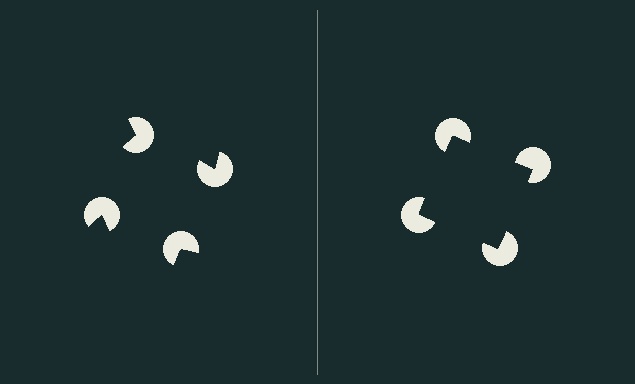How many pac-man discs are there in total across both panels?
8 — 4 on each side.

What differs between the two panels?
The pac-man discs are positioned identically on both sides; only the wedge orientations differ. On the right they align to a square; on the left they are misaligned.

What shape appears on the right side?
An illusory square.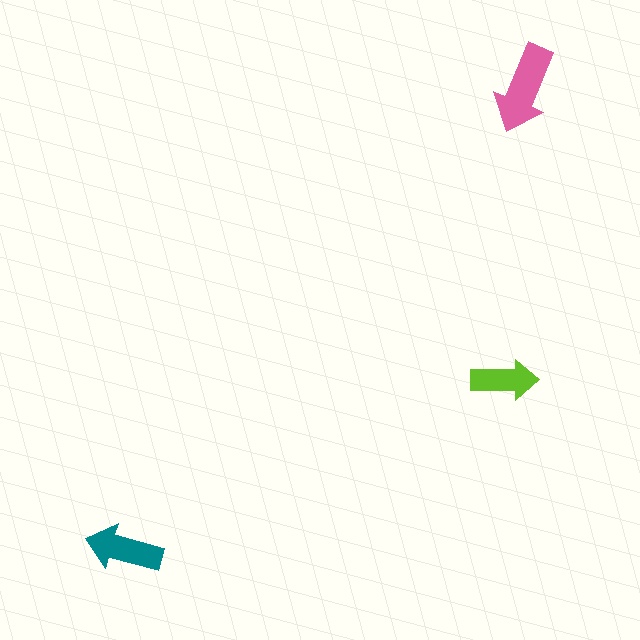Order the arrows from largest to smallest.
the pink one, the teal one, the lime one.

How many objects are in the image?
There are 3 objects in the image.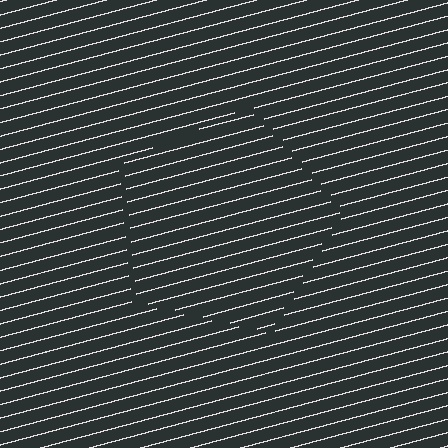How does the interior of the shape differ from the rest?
The interior of the shape contains the same grating, shifted by half a period — the contour is defined by the phase discontinuity where line-ends from the inner and outer gratings abut.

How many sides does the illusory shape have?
5 sides — the line-ends trace a pentagon.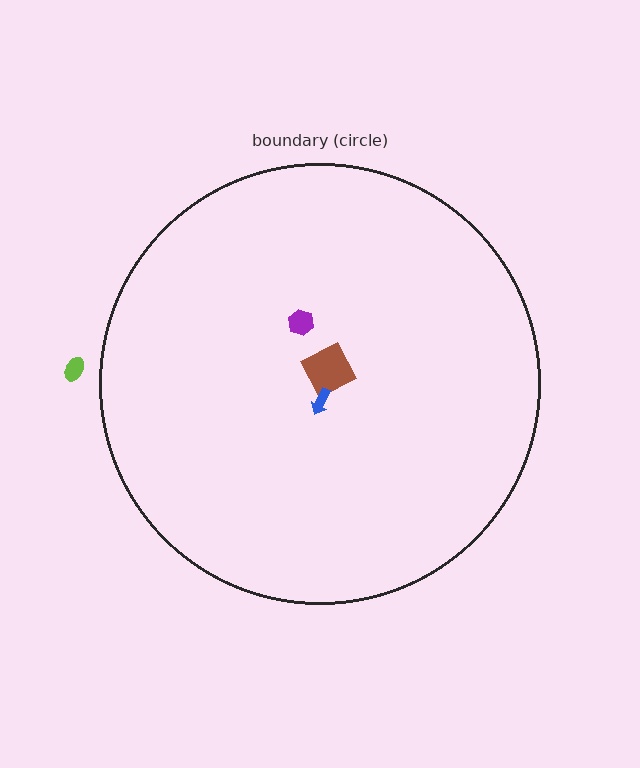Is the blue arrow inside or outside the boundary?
Inside.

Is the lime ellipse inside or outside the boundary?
Outside.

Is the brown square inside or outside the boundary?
Inside.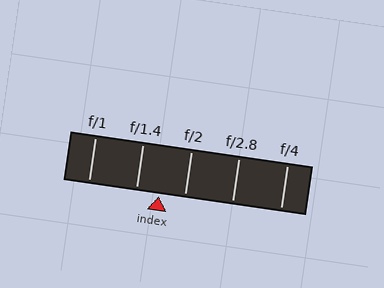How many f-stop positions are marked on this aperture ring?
There are 5 f-stop positions marked.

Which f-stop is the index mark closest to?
The index mark is closest to f/1.4.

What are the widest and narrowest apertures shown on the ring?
The widest aperture shown is f/1 and the narrowest is f/4.